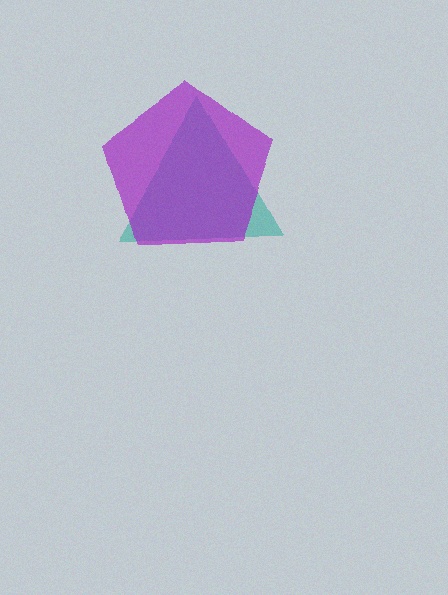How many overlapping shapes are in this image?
There are 2 overlapping shapes in the image.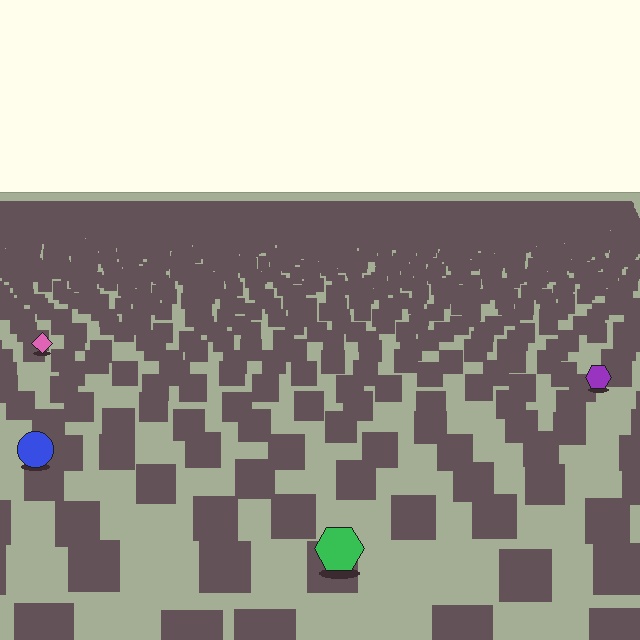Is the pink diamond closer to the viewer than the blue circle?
No. The blue circle is closer — you can tell from the texture gradient: the ground texture is coarser near it.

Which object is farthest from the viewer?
The pink diamond is farthest from the viewer. It appears smaller and the ground texture around it is denser.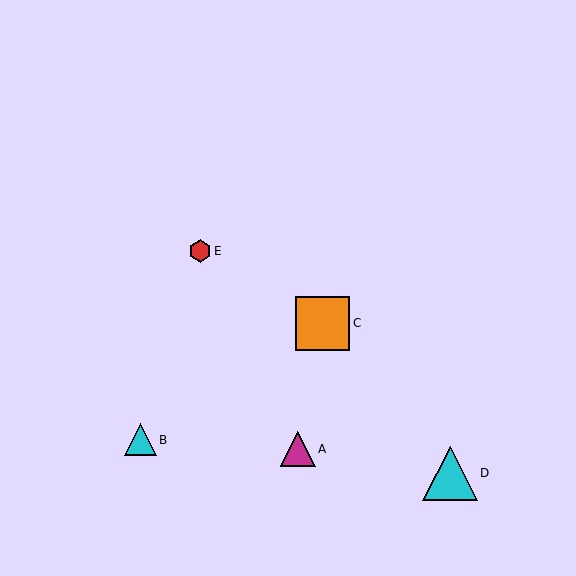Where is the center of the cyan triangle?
The center of the cyan triangle is at (140, 440).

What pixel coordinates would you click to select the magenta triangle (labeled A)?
Click at (298, 449) to select the magenta triangle A.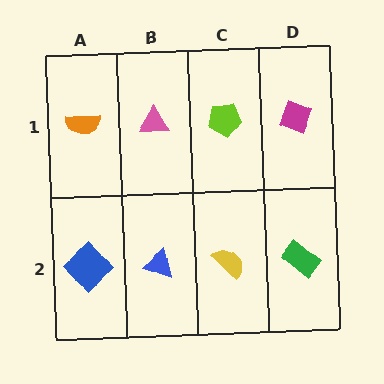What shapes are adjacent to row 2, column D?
A magenta diamond (row 1, column D), a yellow semicircle (row 2, column C).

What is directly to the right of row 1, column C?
A magenta diamond.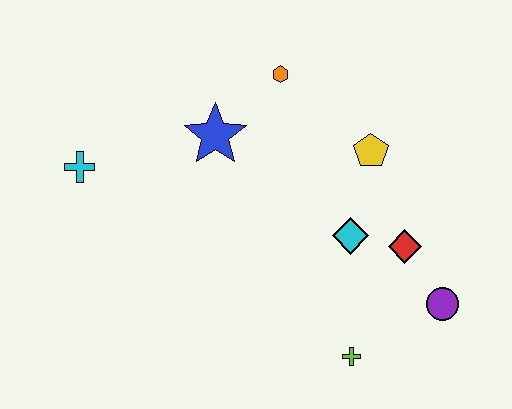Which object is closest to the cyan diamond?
The red diamond is closest to the cyan diamond.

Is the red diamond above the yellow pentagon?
No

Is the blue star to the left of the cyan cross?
No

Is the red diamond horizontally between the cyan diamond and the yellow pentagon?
No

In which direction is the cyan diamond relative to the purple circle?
The cyan diamond is to the left of the purple circle.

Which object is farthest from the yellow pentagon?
The cyan cross is farthest from the yellow pentagon.